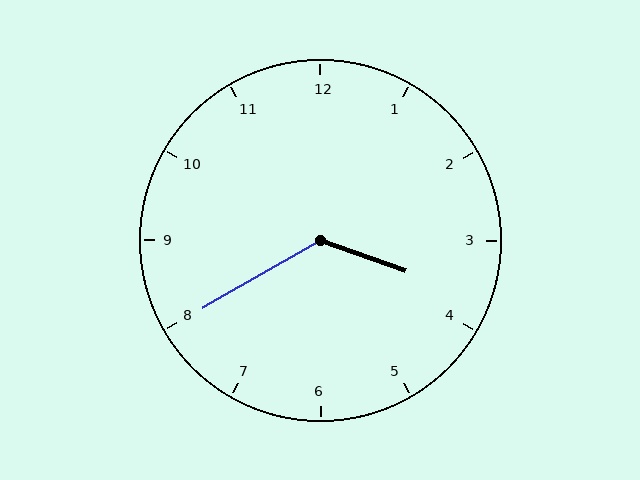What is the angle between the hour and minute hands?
Approximately 130 degrees.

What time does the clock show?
3:40.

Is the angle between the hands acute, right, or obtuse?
It is obtuse.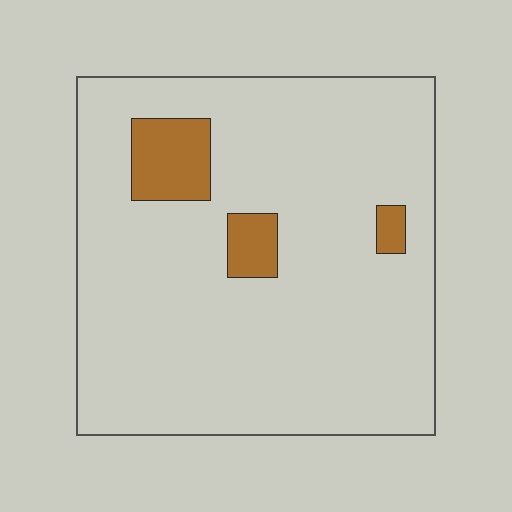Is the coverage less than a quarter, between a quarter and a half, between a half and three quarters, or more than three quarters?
Less than a quarter.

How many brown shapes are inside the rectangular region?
3.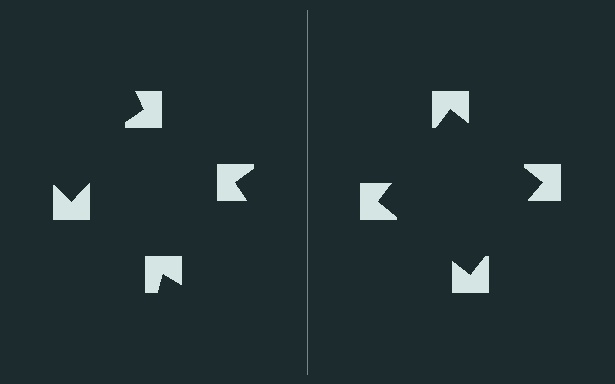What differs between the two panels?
The notched squares are positioned identically on both sides; only the wedge orientations differ. On the right they align to a square; on the left they are misaligned.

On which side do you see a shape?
An illusory square appears on the right side. On the left side the wedge cuts are rotated, so no coherent shape forms.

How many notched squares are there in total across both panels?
8 — 4 on each side.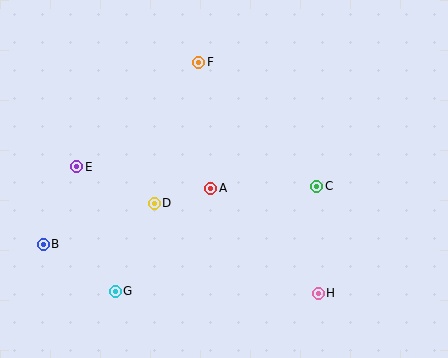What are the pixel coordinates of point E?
Point E is at (77, 167).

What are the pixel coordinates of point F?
Point F is at (199, 62).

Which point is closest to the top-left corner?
Point E is closest to the top-left corner.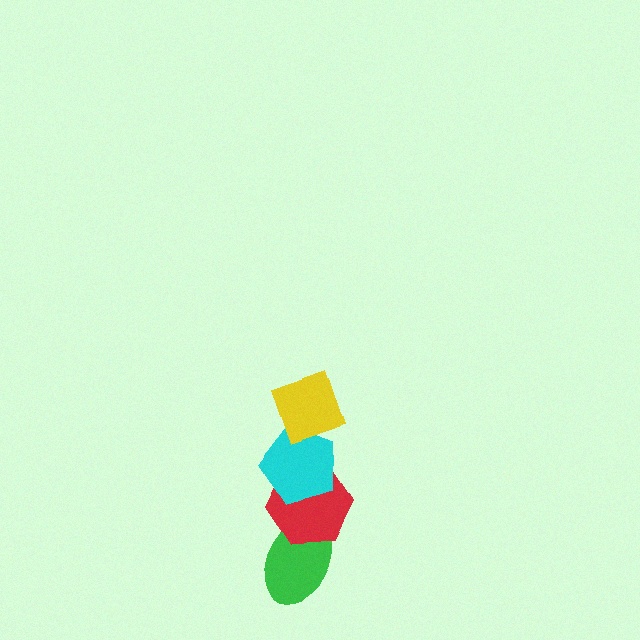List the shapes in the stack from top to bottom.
From top to bottom: the yellow diamond, the cyan pentagon, the red hexagon, the green ellipse.